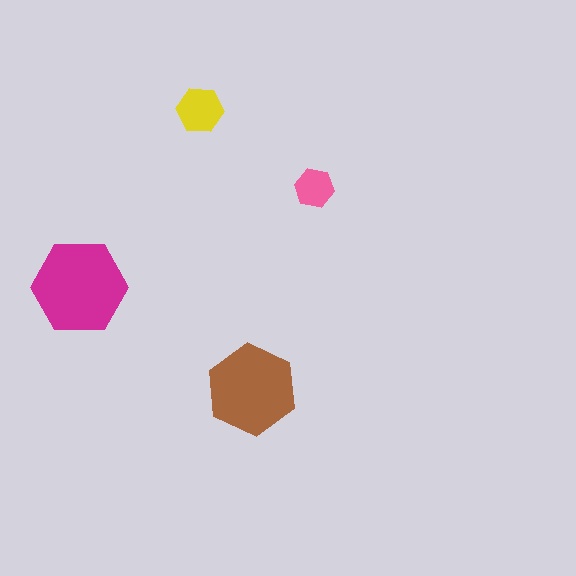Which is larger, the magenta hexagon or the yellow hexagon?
The magenta one.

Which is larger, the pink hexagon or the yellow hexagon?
The yellow one.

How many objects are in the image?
There are 4 objects in the image.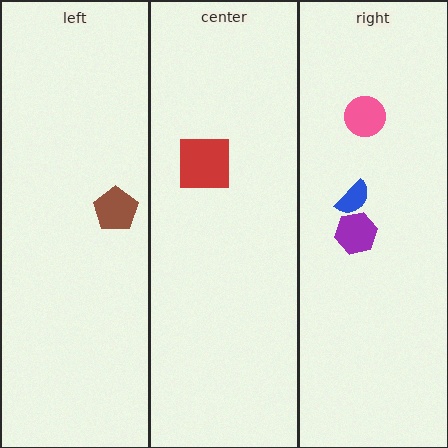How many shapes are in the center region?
1.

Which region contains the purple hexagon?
The right region.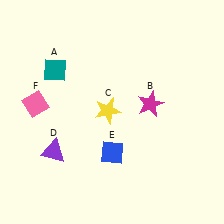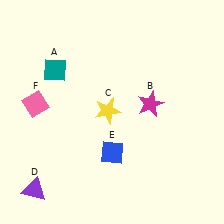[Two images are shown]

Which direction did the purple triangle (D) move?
The purple triangle (D) moved down.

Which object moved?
The purple triangle (D) moved down.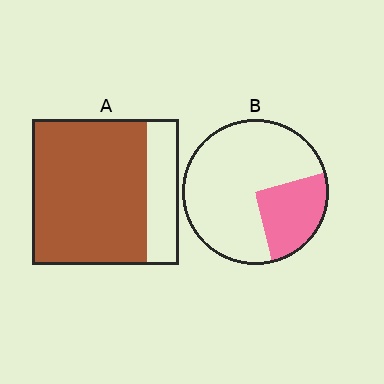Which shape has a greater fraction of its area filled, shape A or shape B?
Shape A.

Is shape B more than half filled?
No.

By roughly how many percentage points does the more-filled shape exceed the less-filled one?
By roughly 50 percentage points (A over B).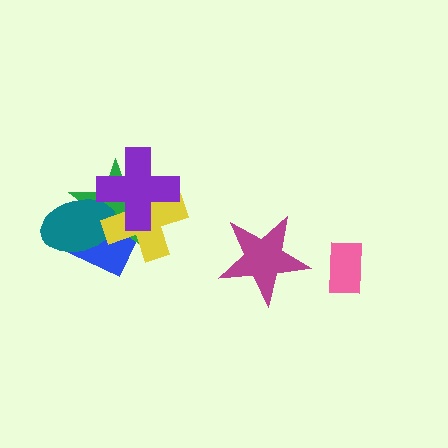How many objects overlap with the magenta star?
0 objects overlap with the magenta star.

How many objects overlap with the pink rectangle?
0 objects overlap with the pink rectangle.